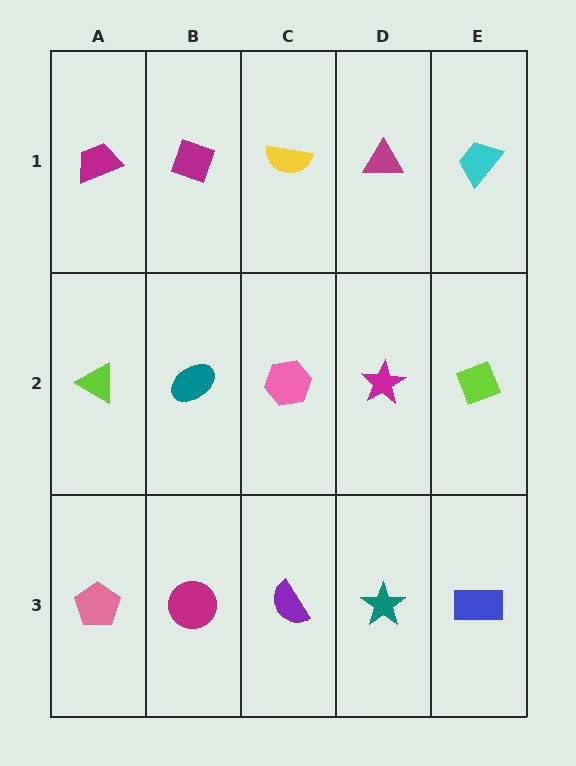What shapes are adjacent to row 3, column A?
A lime triangle (row 2, column A), a magenta circle (row 3, column B).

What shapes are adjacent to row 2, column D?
A magenta triangle (row 1, column D), a teal star (row 3, column D), a pink hexagon (row 2, column C), a lime diamond (row 2, column E).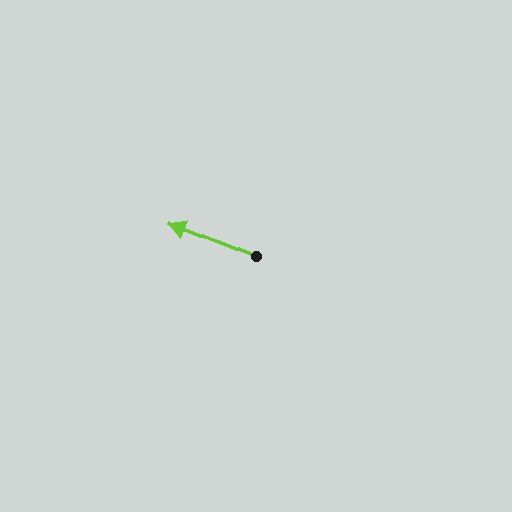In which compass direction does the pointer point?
West.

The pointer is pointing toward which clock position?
Roughly 10 o'clock.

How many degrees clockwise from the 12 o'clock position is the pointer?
Approximately 292 degrees.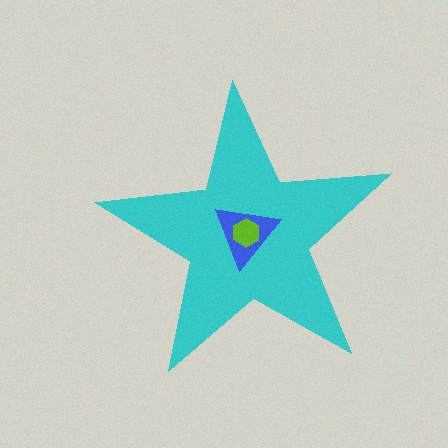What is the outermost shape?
The cyan star.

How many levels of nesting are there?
3.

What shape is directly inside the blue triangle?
The lime hexagon.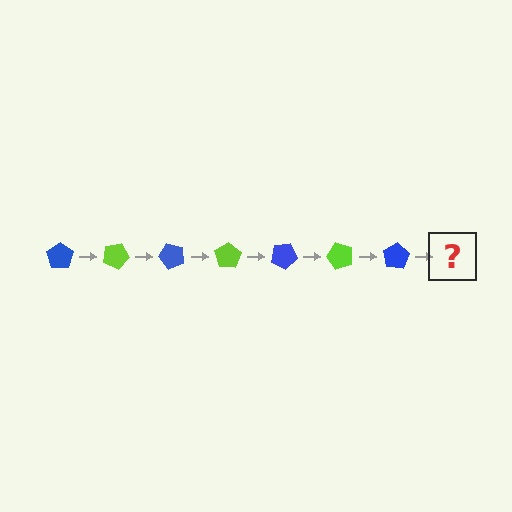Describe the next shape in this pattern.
It should be a lime pentagon, rotated 175 degrees from the start.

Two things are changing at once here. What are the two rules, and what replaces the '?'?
The two rules are that it rotates 25 degrees each step and the color cycles through blue and lime. The '?' should be a lime pentagon, rotated 175 degrees from the start.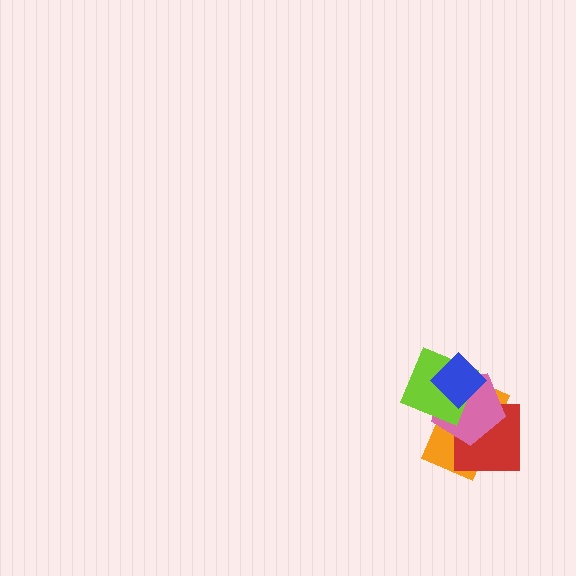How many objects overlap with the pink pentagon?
4 objects overlap with the pink pentagon.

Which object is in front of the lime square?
The blue diamond is in front of the lime square.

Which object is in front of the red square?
The pink pentagon is in front of the red square.